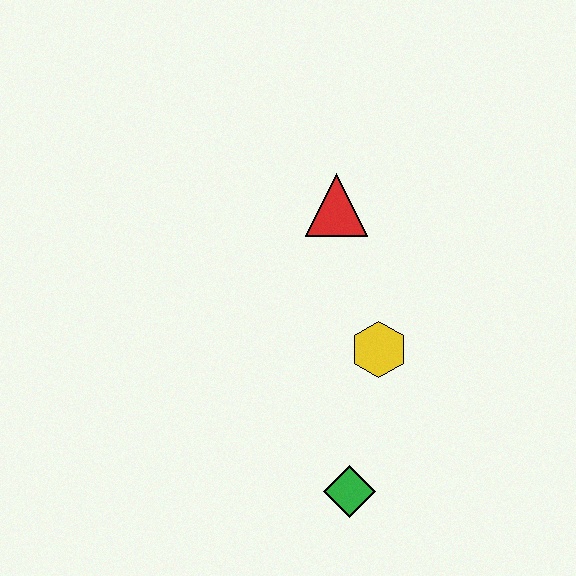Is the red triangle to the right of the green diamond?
No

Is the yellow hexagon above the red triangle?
No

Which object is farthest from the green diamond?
The red triangle is farthest from the green diamond.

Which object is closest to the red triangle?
The yellow hexagon is closest to the red triangle.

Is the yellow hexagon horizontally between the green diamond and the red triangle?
No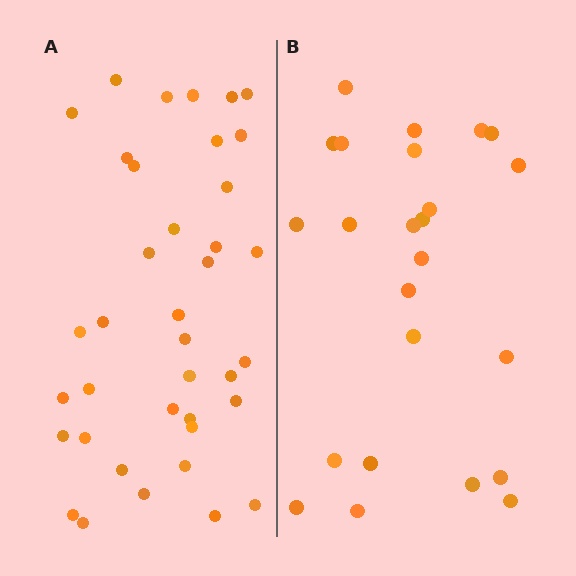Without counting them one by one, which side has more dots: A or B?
Region A (the left region) has more dots.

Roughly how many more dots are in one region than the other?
Region A has approximately 15 more dots than region B.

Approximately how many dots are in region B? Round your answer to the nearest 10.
About 20 dots. (The exact count is 24, which rounds to 20.)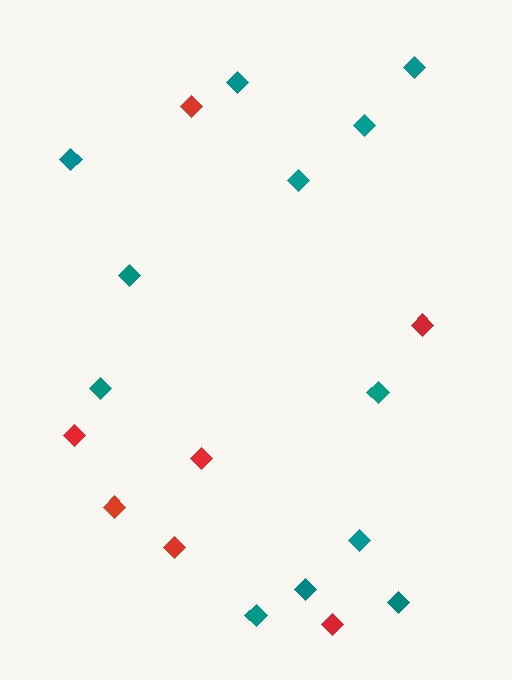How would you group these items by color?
There are 2 groups: one group of teal diamonds (12) and one group of red diamonds (7).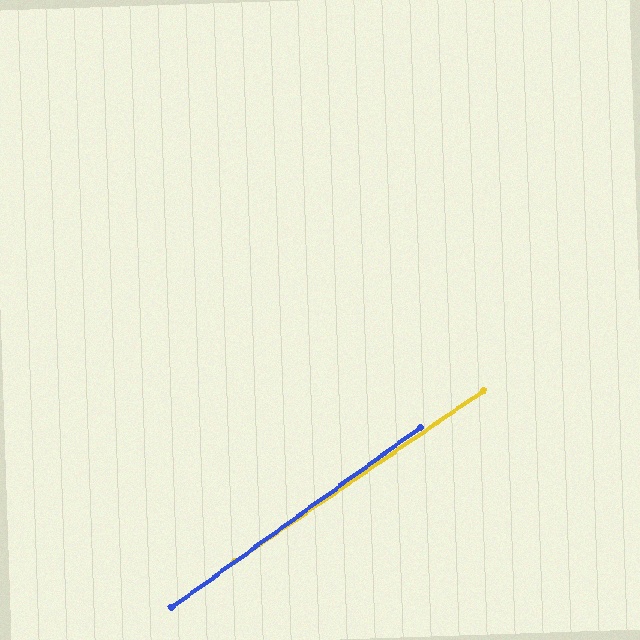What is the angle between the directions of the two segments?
Approximately 2 degrees.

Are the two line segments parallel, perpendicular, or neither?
Parallel — their directions differ by only 1.5°.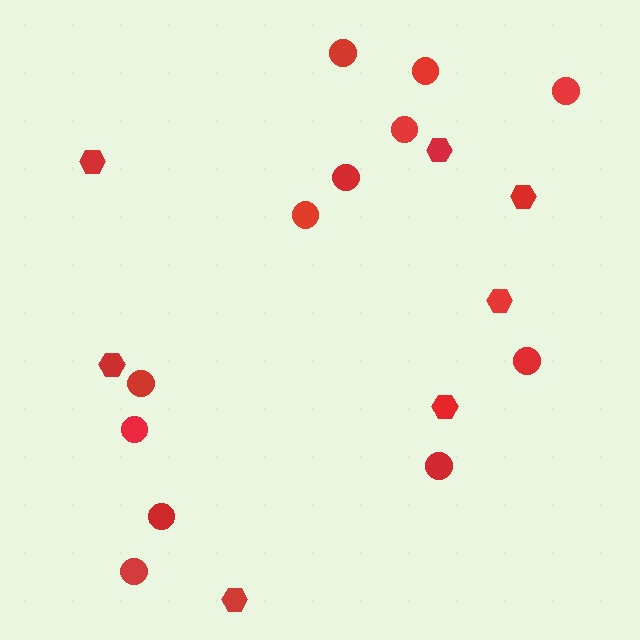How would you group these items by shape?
There are 2 groups: one group of circles (12) and one group of hexagons (7).